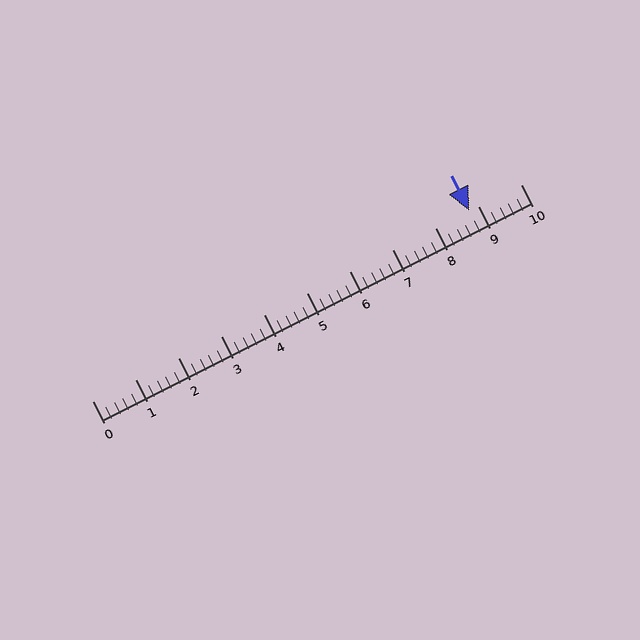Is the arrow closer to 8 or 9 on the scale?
The arrow is closer to 9.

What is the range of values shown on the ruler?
The ruler shows values from 0 to 10.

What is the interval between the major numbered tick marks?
The major tick marks are spaced 1 units apart.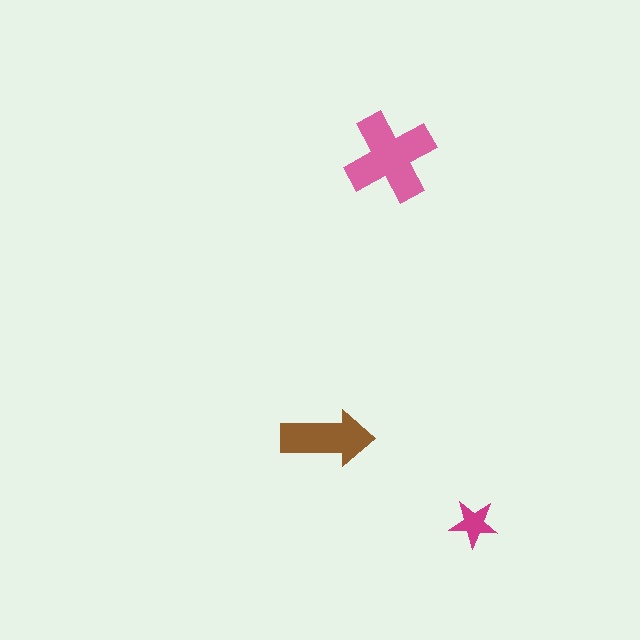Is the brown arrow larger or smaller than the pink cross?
Smaller.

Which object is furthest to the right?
The magenta star is rightmost.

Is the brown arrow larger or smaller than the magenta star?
Larger.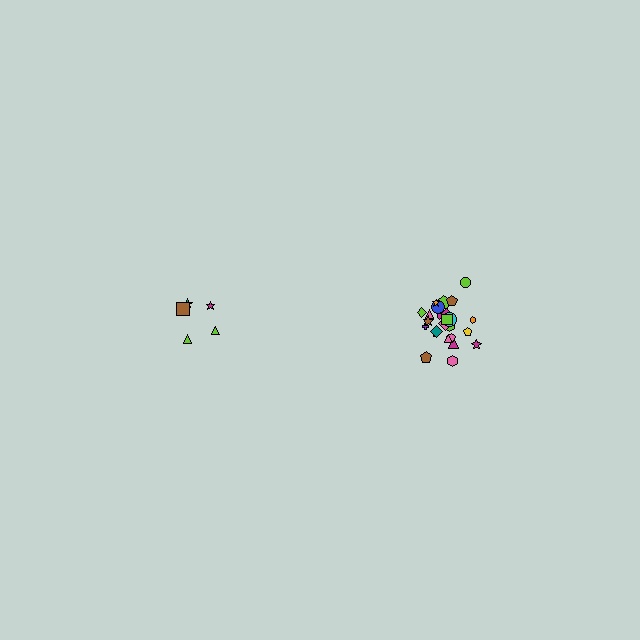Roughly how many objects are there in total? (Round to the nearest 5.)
Roughly 30 objects in total.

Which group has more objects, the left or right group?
The right group.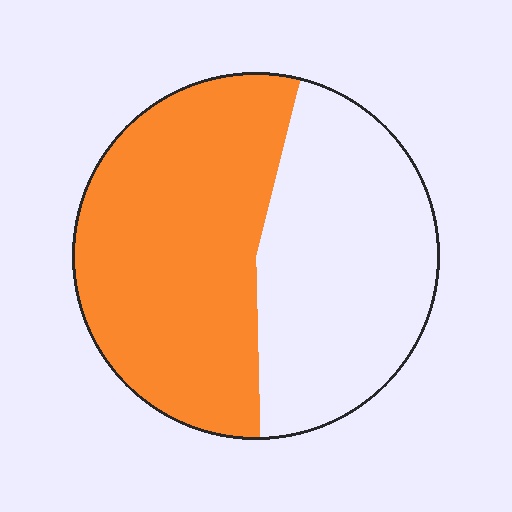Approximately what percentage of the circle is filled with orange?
Approximately 55%.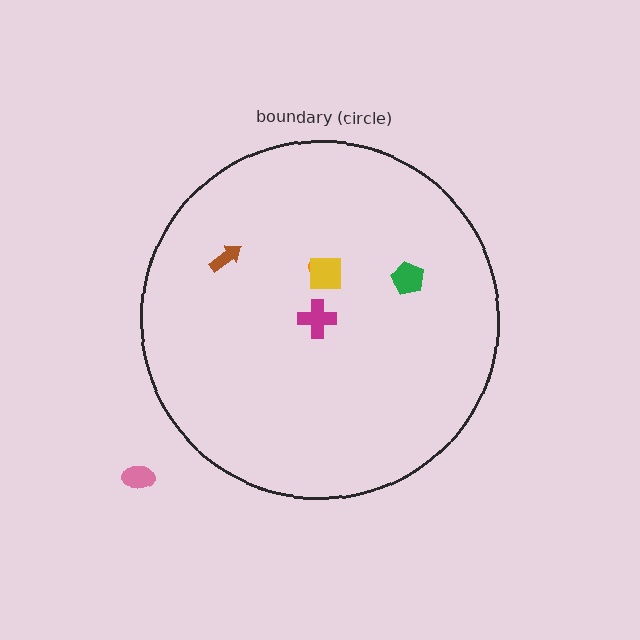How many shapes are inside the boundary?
5 inside, 1 outside.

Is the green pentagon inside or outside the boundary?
Inside.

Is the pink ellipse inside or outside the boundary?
Outside.